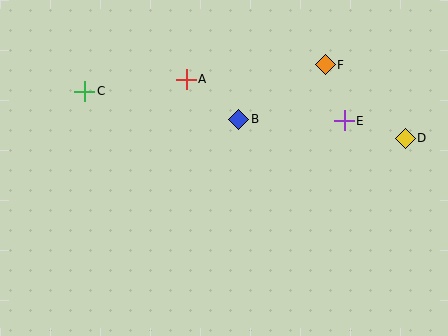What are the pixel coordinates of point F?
Point F is at (325, 65).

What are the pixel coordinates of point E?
Point E is at (344, 121).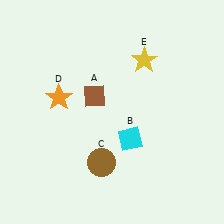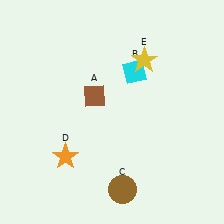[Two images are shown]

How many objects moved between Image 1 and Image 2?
3 objects moved between the two images.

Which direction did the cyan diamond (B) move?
The cyan diamond (B) moved up.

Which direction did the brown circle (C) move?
The brown circle (C) moved down.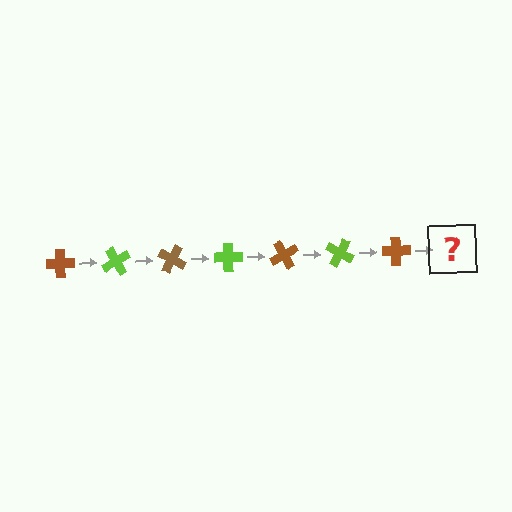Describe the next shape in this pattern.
It should be a lime cross, rotated 420 degrees from the start.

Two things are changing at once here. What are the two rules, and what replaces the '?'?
The two rules are that it rotates 60 degrees each step and the color cycles through brown and lime. The '?' should be a lime cross, rotated 420 degrees from the start.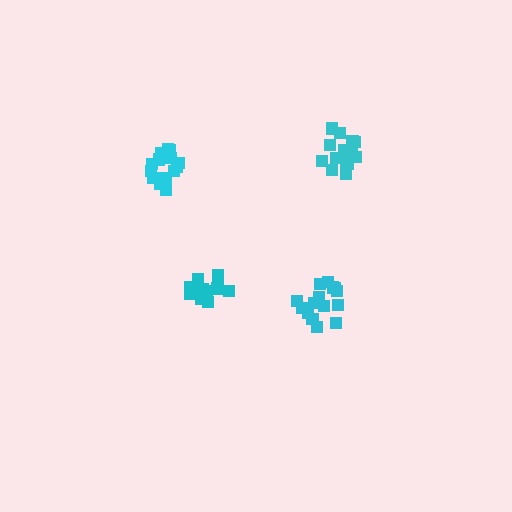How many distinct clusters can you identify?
There are 4 distinct clusters.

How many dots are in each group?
Group 1: 15 dots, Group 2: 16 dots, Group 3: 17 dots, Group 4: 14 dots (62 total).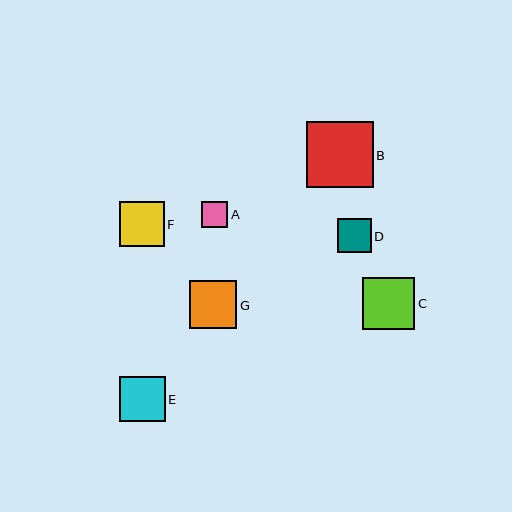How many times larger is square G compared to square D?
Square G is approximately 1.4 times the size of square D.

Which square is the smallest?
Square A is the smallest with a size of approximately 26 pixels.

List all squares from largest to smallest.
From largest to smallest: B, C, G, E, F, D, A.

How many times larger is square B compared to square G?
Square B is approximately 1.4 times the size of square G.